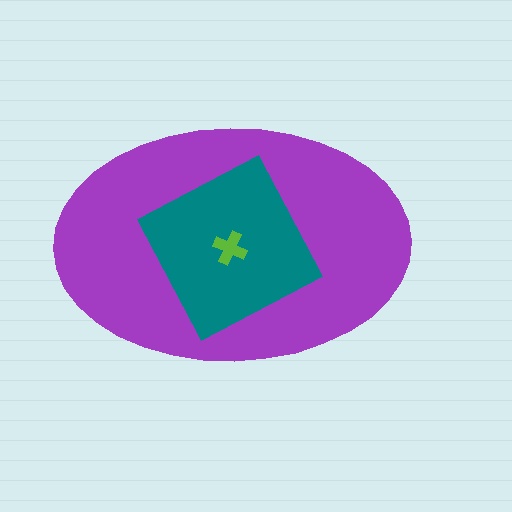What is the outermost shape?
The purple ellipse.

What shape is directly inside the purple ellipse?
The teal square.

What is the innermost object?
The lime cross.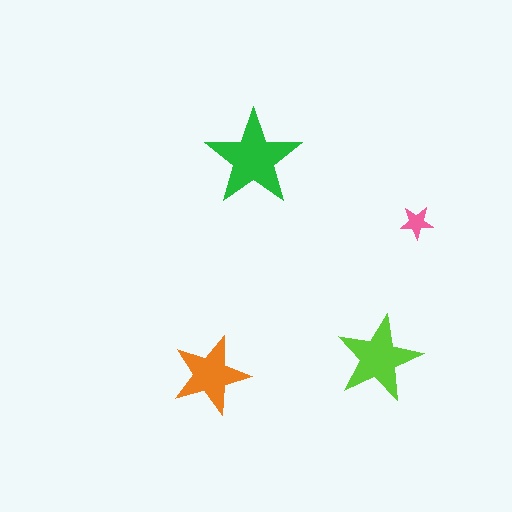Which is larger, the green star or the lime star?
The green one.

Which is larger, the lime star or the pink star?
The lime one.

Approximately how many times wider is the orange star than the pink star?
About 2.5 times wider.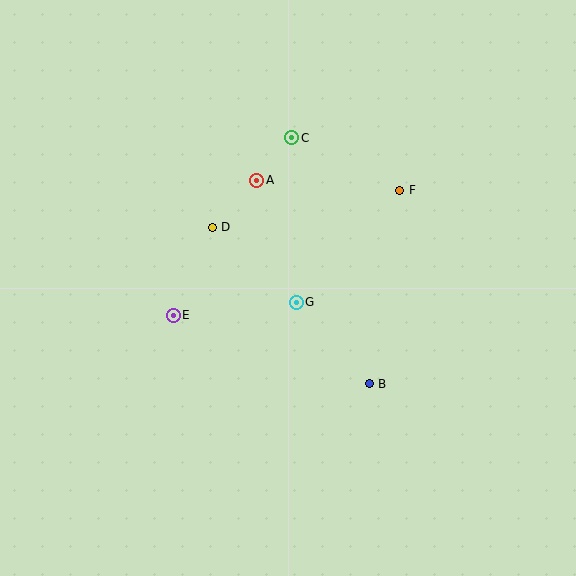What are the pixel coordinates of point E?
Point E is at (173, 315).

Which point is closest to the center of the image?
Point G at (296, 302) is closest to the center.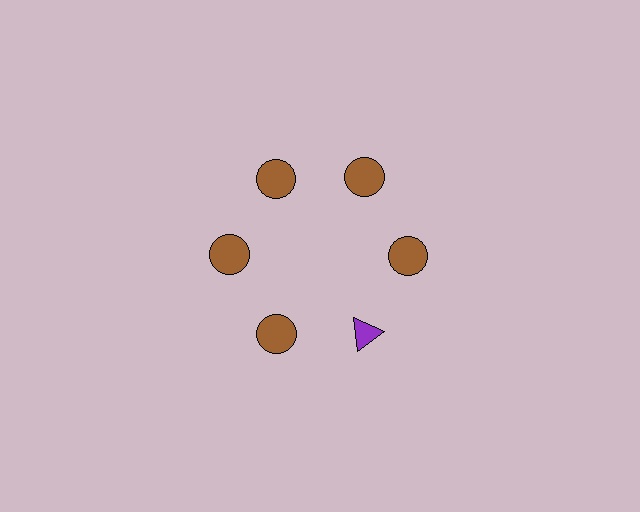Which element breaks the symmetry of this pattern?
The purple triangle at roughly the 5 o'clock position breaks the symmetry. All other shapes are brown circles.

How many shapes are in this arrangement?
There are 6 shapes arranged in a ring pattern.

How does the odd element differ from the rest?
It differs in both color (purple instead of brown) and shape (triangle instead of circle).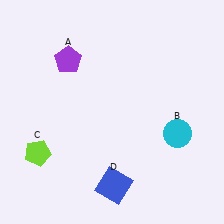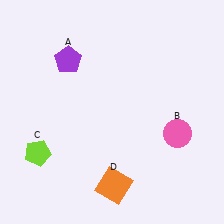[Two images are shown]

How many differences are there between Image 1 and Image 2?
There are 2 differences between the two images.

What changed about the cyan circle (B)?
In Image 1, B is cyan. In Image 2, it changed to pink.